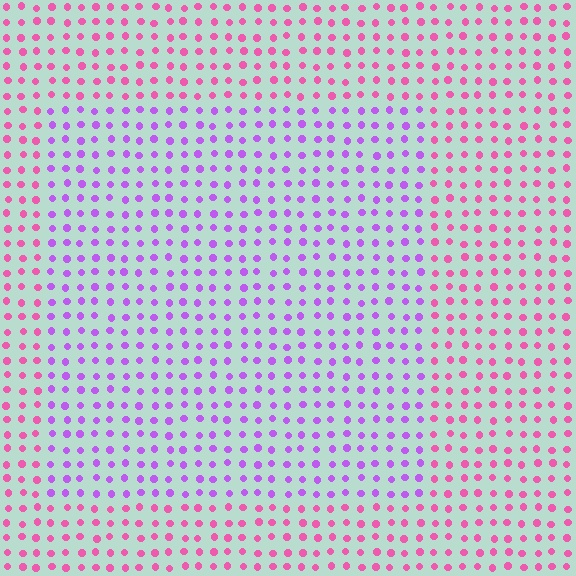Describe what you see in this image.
The image is filled with small pink elements in a uniform arrangement. A rectangle-shaped region is visible where the elements are tinted to a slightly different hue, forming a subtle color boundary.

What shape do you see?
I see a rectangle.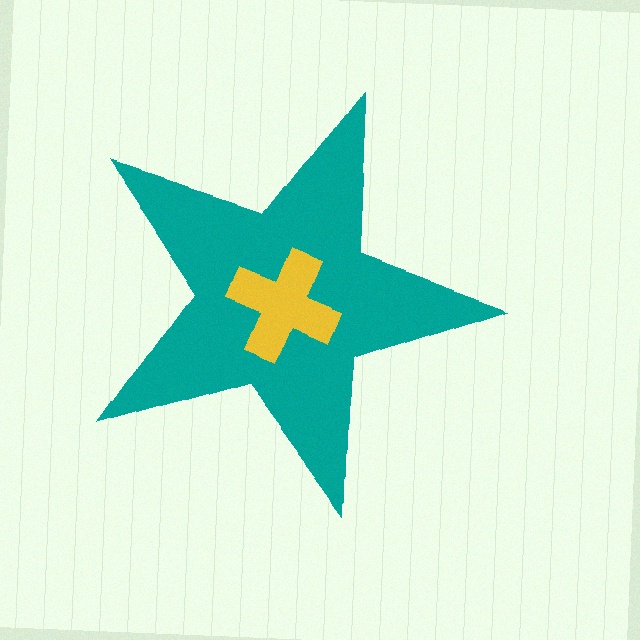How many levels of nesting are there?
2.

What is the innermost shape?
The yellow cross.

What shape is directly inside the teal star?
The yellow cross.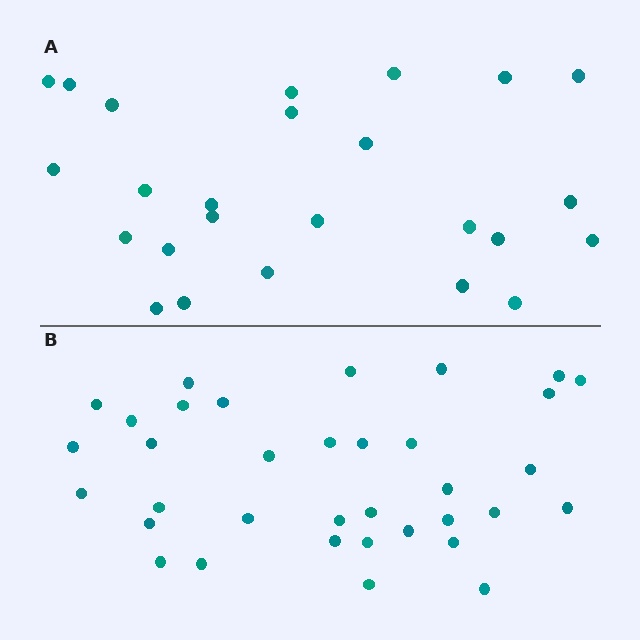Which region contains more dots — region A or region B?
Region B (the bottom region) has more dots.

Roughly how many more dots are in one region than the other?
Region B has roughly 10 or so more dots than region A.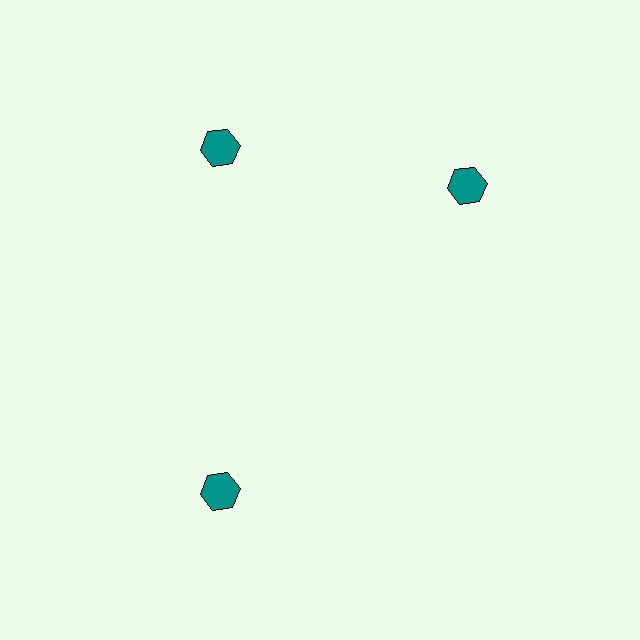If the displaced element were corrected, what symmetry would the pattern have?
It would have 3-fold rotational symmetry — the pattern would map onto itself every 120 degrees.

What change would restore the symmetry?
The symmetry would be restored by rotating it back into even spacing with its neighbors so that all 3 hexagons sit at equal angles and equal distance from the center.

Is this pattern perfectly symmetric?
No. The 3 teal hexagons are arranged in a ring, but one element near the 3 o'clock position is rotated out of alignment along the ring, breaking the 3-fold rotational symmetry.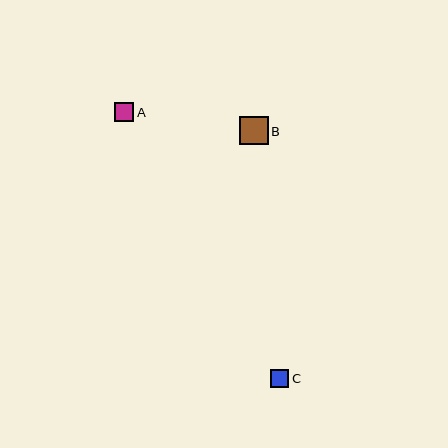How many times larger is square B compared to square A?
Square B is approximately 1.5 times the size of square A.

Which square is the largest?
Square B is the largest with a size of approximately 29 pixels.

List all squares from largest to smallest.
From largest to smallest: B, A, C.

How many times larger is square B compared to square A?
Square B is approximately 1.5 times the size of square A.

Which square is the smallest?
Square C is the smallest with a size of approximately 18 pixels.